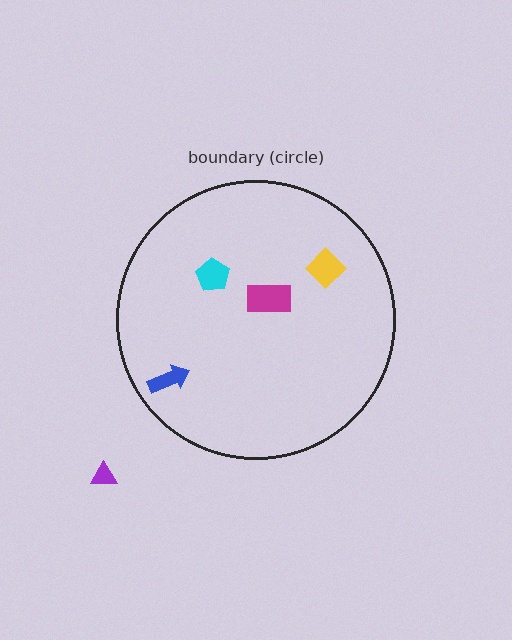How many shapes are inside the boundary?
4 inside, 1 outside.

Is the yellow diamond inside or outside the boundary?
Inside.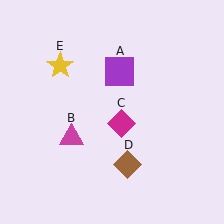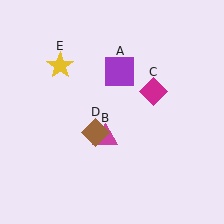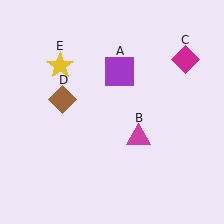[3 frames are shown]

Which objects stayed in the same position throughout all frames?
Purple square (object A) and yellow star (object E) remained stationary.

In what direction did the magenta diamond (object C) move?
The magenta diamond (object C) moved up and to the right.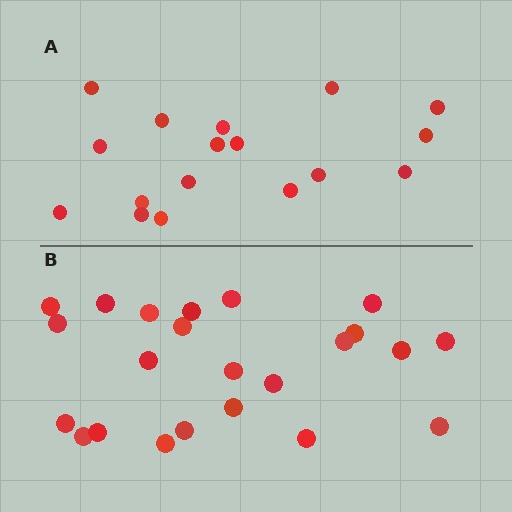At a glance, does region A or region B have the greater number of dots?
Region B (the bottom region) has more dots.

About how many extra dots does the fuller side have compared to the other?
Region B has about 6 more dots than region A.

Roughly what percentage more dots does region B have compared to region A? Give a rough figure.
About 35% more.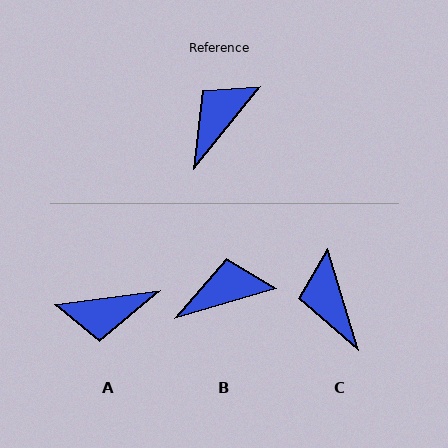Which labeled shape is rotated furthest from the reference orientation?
A, about 137 degrees away.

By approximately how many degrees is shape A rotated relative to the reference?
Approximately 137 degrees counter-clockwise.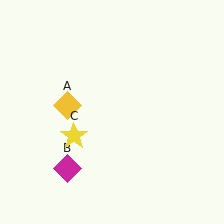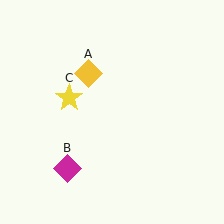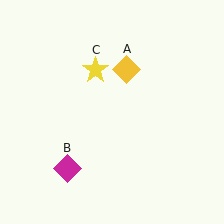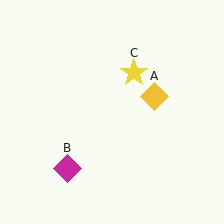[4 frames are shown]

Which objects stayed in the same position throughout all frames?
Magenta diamond (object B) remained stationary.